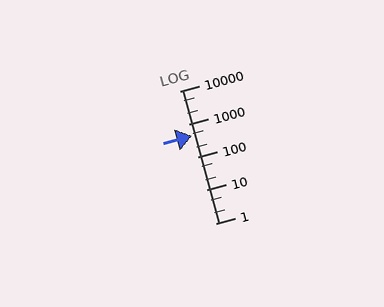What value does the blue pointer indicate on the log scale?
The pointer indicates approximately 440.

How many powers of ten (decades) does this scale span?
The scale spans 4 decades, from 1 to 10000.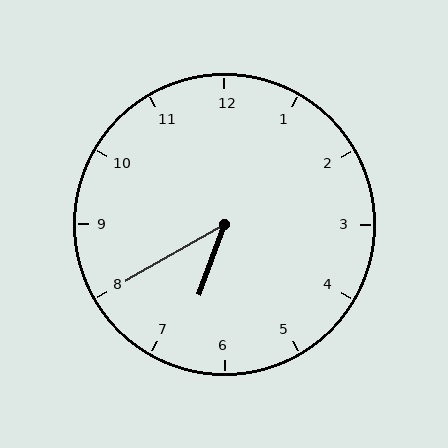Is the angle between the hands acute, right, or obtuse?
It is acute.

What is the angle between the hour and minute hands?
Approximately 40 degrees.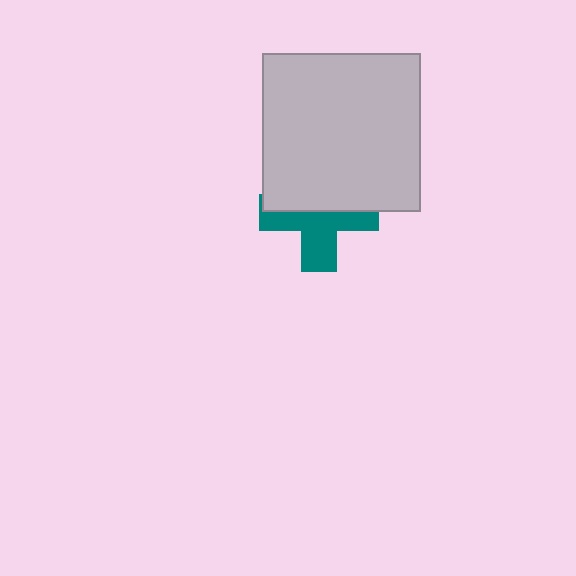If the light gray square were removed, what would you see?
You would see the complete teal cross.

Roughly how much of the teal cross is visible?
About half of it is visible (roughly 52%).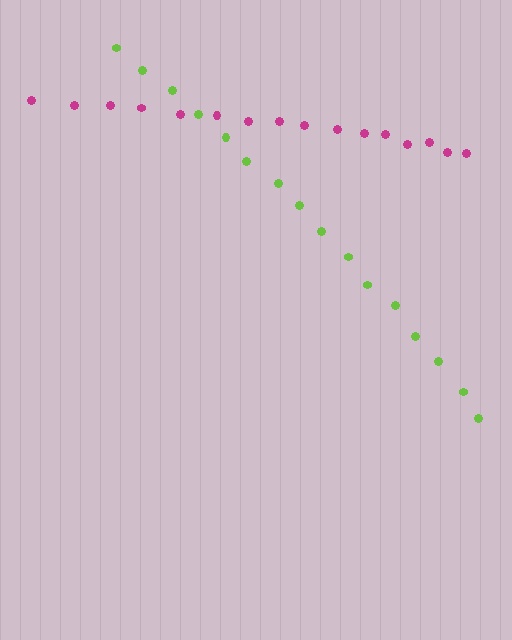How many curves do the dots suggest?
There are 2 distinct paths.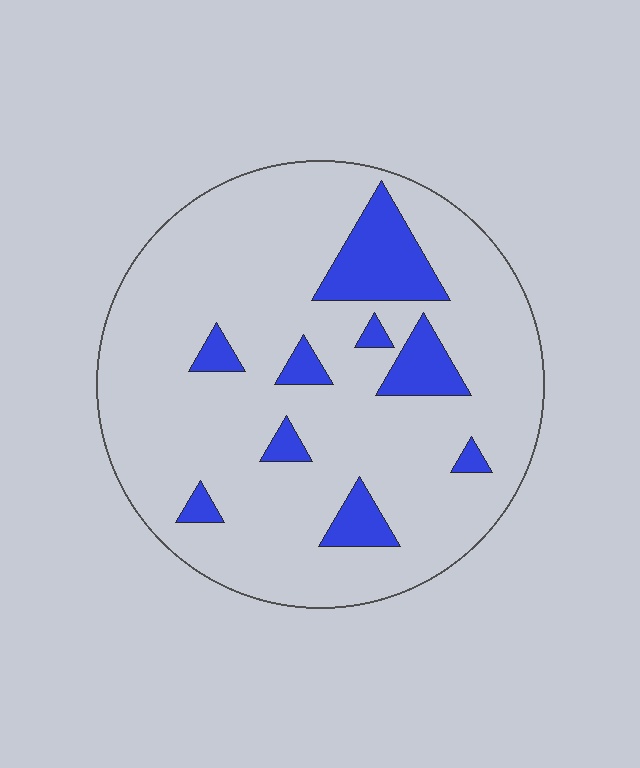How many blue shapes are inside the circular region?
9.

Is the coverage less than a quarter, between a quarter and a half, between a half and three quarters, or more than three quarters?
Less than a quarter.